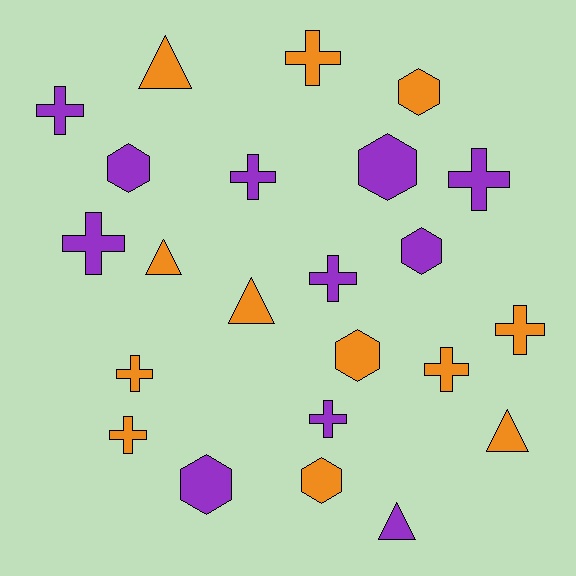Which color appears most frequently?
Orange, with 12 objects.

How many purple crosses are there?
There are 6 purple crosses.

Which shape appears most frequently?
Cross, with 11 objects.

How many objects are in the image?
There are 23 objects.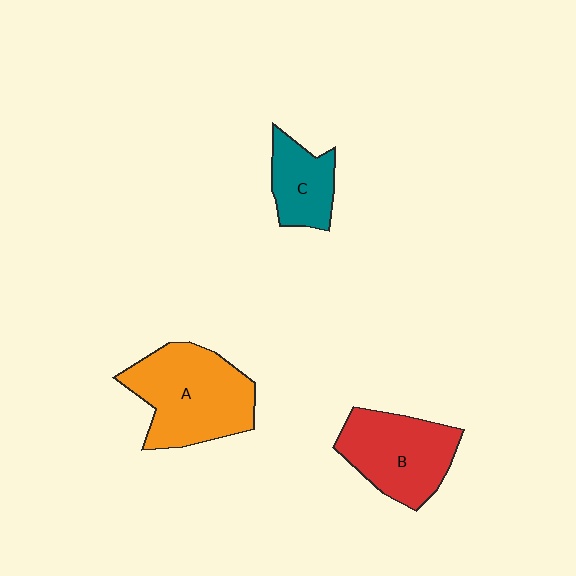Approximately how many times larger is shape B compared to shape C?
Approximately 1.7 times.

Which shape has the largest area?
Shape A (orange).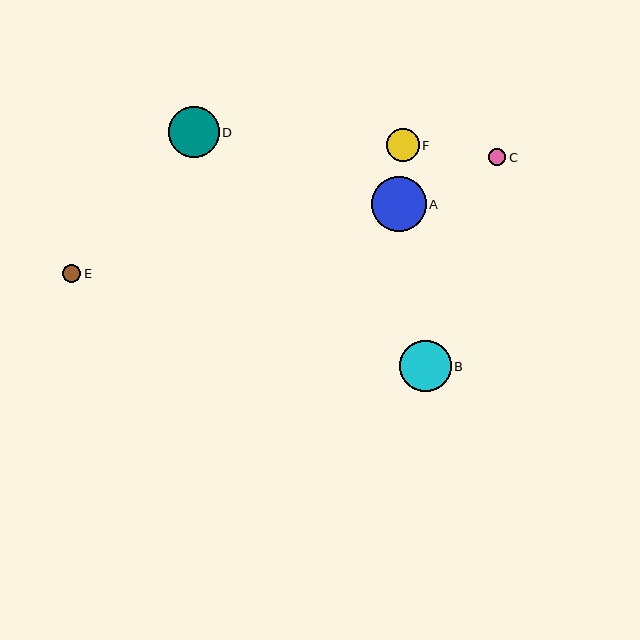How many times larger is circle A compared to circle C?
Circle A is approximately 3.2 times the size of circle C.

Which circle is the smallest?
Circle C is the smallest with a size of approximately 17 pixels.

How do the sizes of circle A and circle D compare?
Circle A and circle D are approximately the same size.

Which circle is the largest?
Circle A is the largest with a size of approximately 55 pixels.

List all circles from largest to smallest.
From largest to smallest: A, B, D, F, E, C.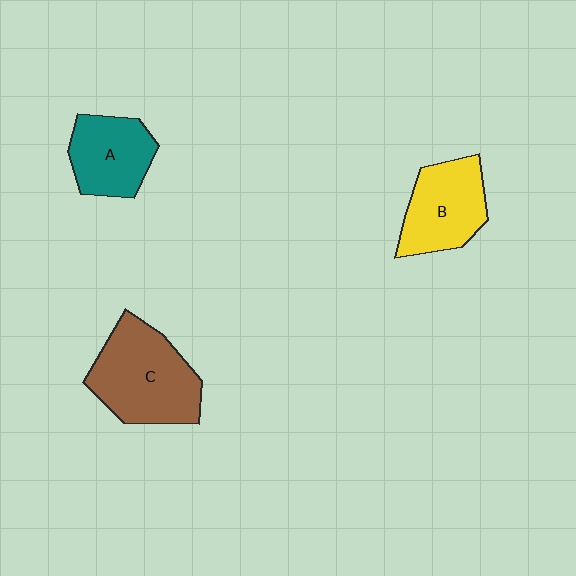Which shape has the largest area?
Shape C (brown).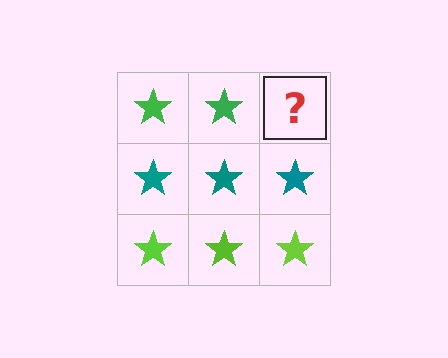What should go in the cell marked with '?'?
The missing cell should contain a green star.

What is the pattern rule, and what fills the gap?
The rule is that each row has a consistent color. The gap should be filled with a green star.